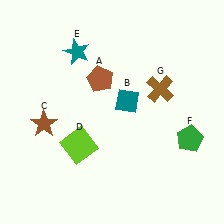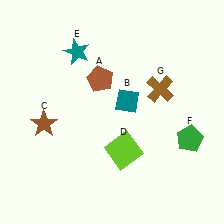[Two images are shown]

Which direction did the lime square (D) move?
The lime square (D) moved right.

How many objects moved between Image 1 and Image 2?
1 object moved between the two images.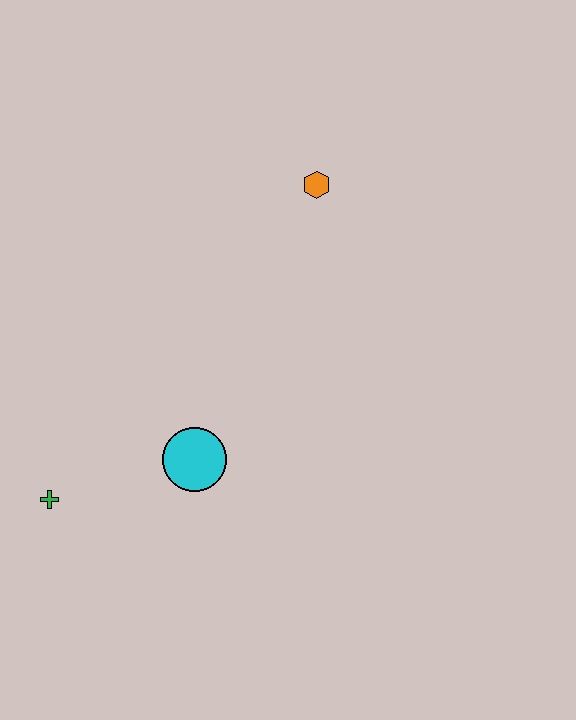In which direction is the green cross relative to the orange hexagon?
The green cross is below the orange hexagon.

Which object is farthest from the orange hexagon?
The green cross is farthest from the orange hexagon.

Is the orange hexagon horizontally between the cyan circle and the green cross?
No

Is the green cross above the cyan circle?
No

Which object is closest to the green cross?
The cyan circle is closest to the green cross.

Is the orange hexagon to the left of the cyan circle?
No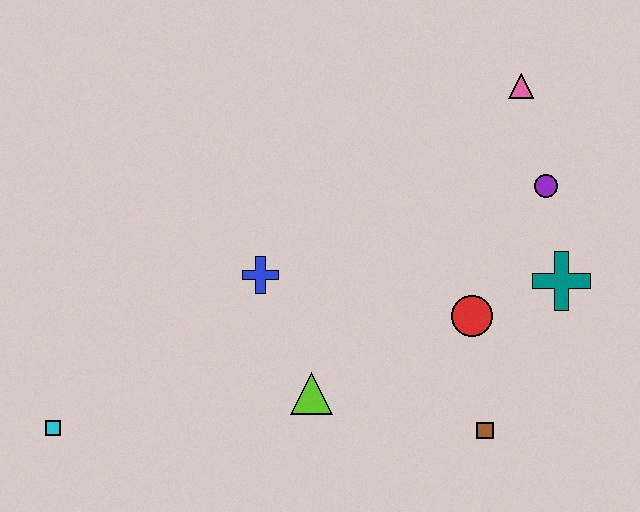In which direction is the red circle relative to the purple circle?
The red circle is below the purple circle.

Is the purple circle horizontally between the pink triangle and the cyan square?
No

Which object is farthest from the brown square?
The cyan square is farthest from the brown square.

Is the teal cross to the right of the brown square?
Yes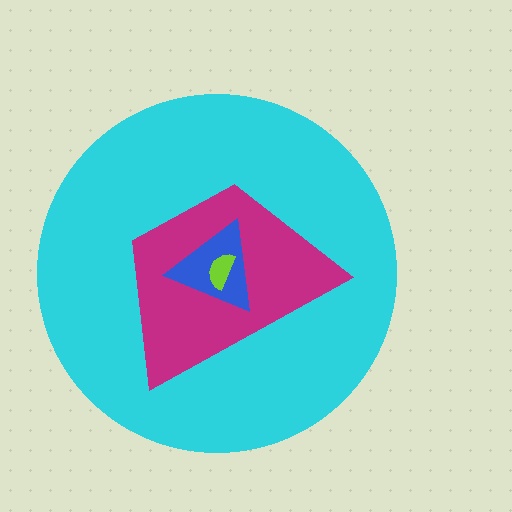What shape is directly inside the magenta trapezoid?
The blue triangle.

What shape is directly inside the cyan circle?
The magenta trapezoid.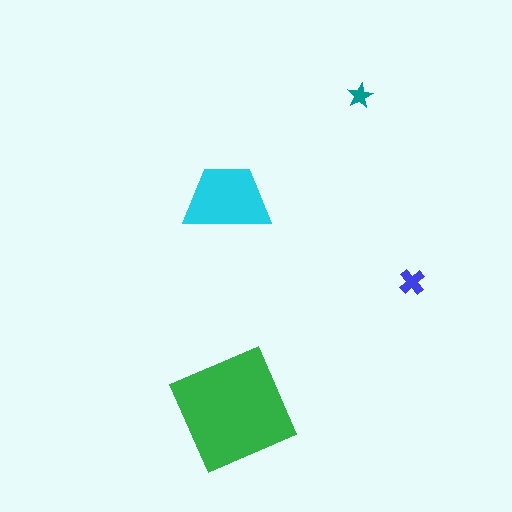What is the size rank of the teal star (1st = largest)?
4th.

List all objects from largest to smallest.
The green square, the cyan trapezoid, the blue cross, the teal star.